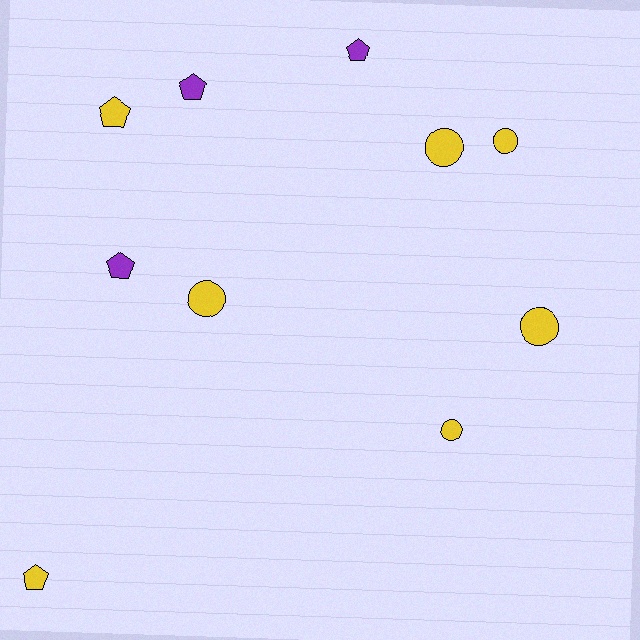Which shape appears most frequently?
Circle, with 5 objects.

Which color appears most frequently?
Yellow, with 7 objects.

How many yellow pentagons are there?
There are 2 yellow pentagons.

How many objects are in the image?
There are 10 objects.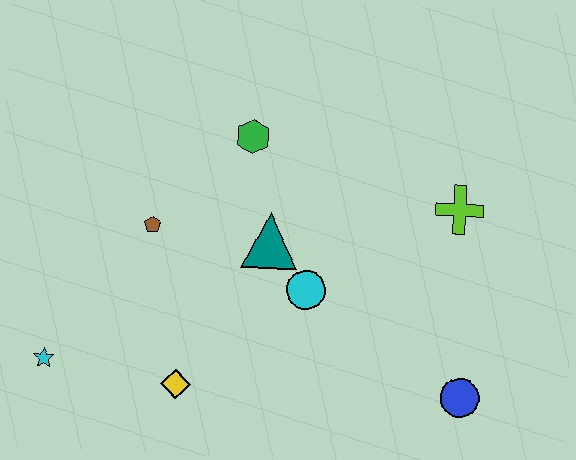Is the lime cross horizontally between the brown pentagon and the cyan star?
No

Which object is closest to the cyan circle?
The teal triangle is closest to the cyan circle.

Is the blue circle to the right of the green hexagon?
Yes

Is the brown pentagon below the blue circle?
No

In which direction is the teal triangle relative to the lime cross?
The teal triangle is to the left of the lime cross.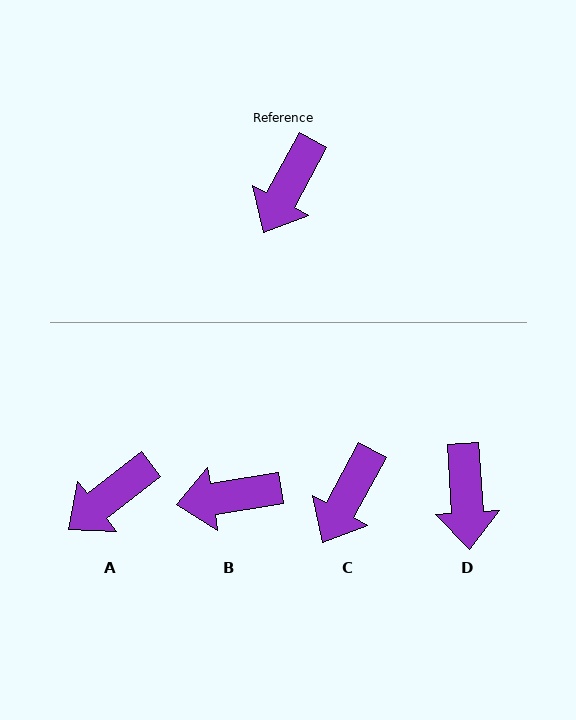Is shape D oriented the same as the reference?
No, it is off by about 32 degrees.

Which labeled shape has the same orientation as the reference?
C.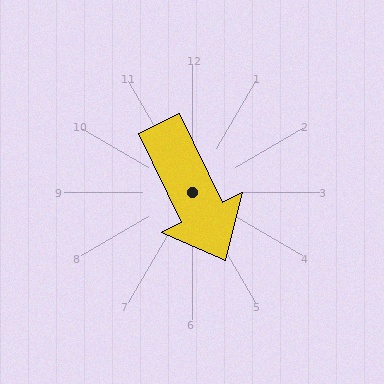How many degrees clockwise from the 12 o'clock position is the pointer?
Approximately 154 degrees.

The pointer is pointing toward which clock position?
Roughly 5 o'clock.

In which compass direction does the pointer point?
Southeast.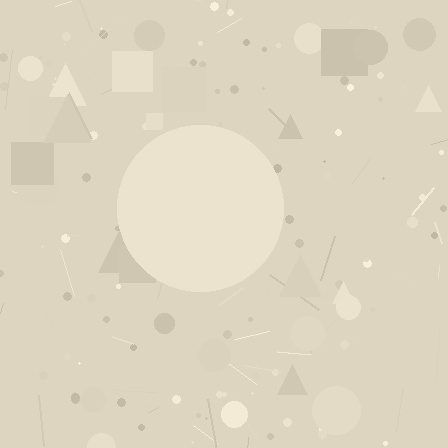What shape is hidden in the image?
A circle is hidden in the image.